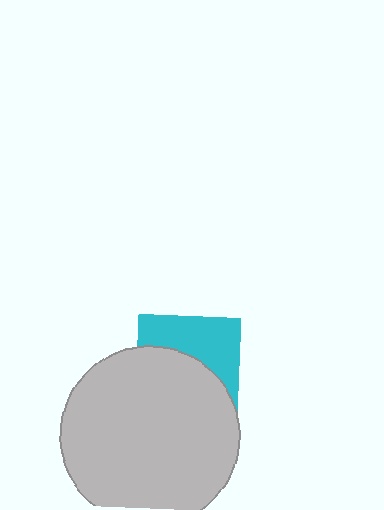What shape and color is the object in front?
The object in front is a light gray circle.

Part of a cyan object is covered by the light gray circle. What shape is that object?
It is a square.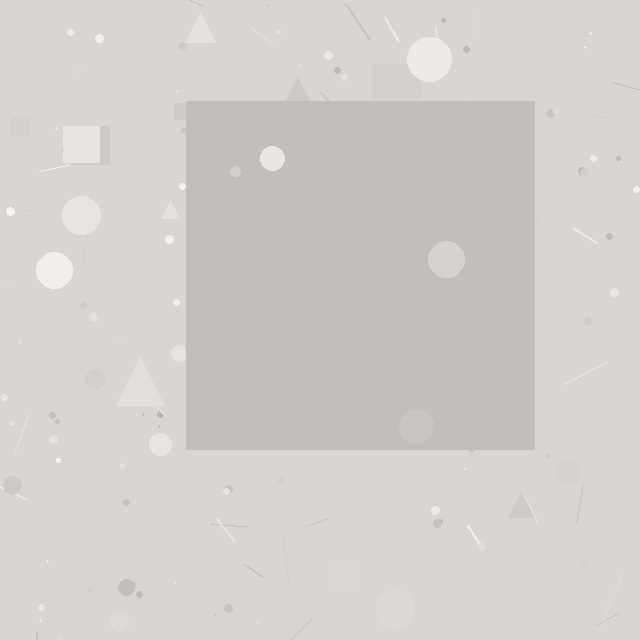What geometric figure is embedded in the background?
A square is embedded in the background.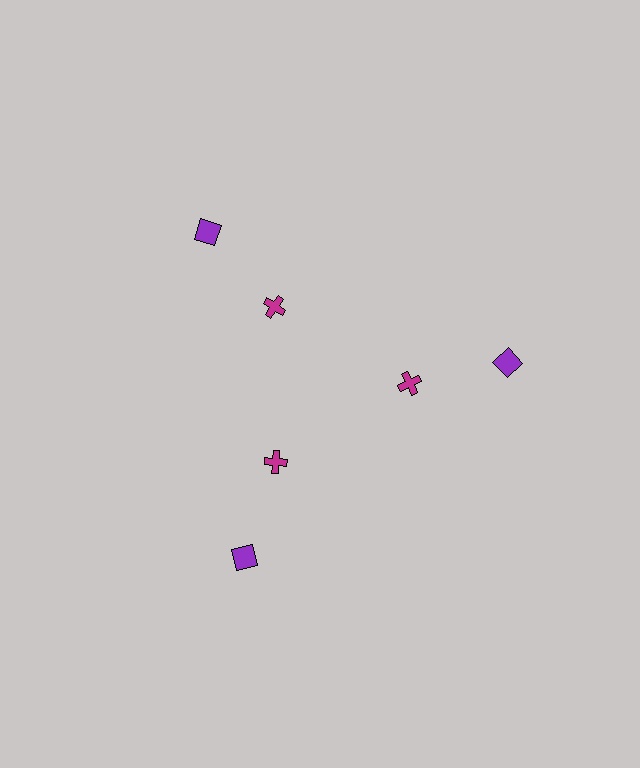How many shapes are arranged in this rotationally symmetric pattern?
There are 6 shapes, arranged in 3 groups of 2.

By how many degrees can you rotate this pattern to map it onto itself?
The pattern maps onto itself every 120 degrees of rotation.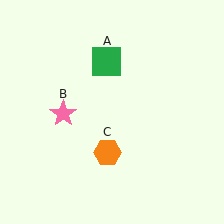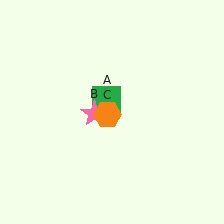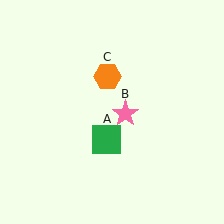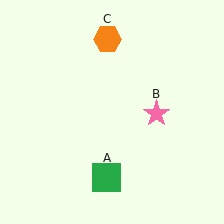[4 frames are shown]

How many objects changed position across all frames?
3 objects changed position: green square (object A), pink star (object B), orange hexagon (object C).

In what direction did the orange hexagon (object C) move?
The orange hexagon (object C) moved up.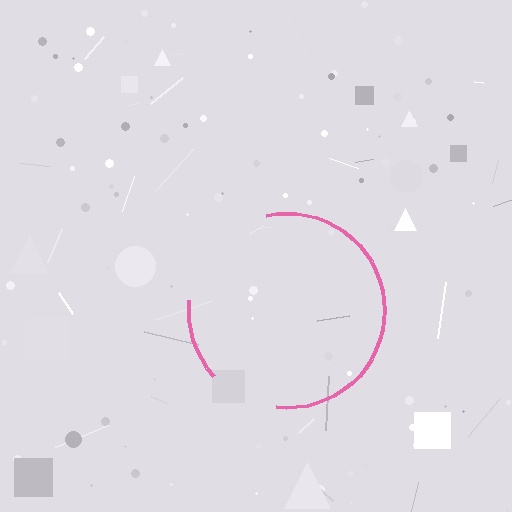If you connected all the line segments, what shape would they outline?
They would outline a circle.